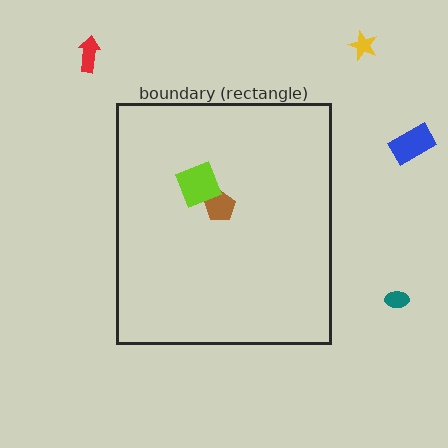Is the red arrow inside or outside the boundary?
Outside.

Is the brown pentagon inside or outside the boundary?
Inside.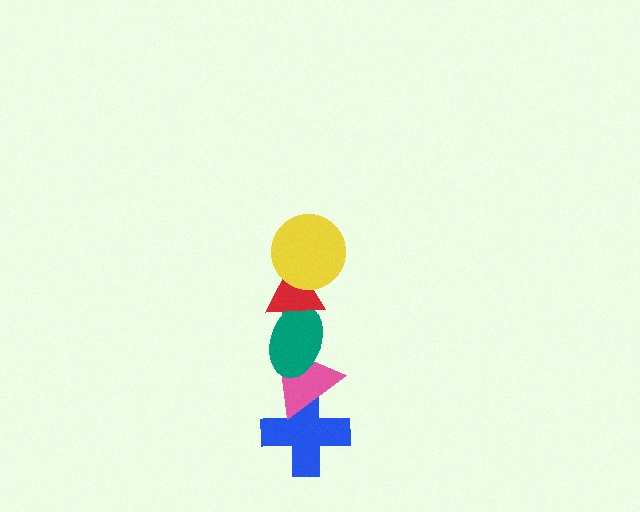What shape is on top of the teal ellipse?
The red triangle is on top of the teal ellipse.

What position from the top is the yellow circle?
The yellow circle is 1st from the top.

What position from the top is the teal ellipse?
The teal ellipse is 3rd from the top.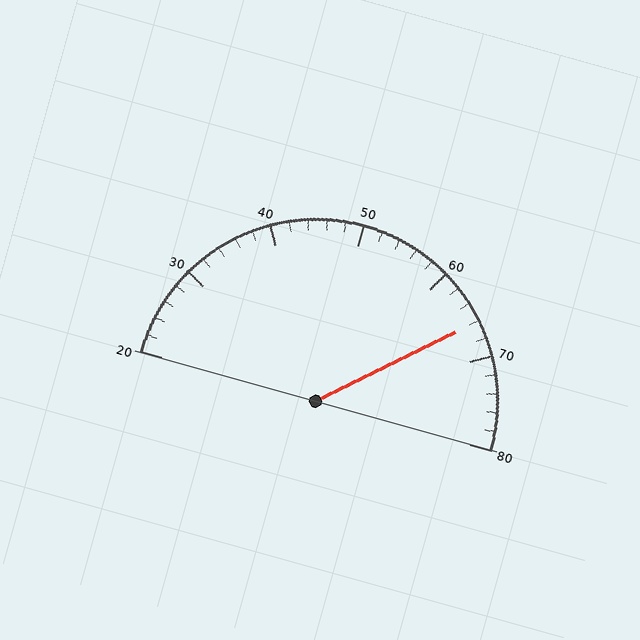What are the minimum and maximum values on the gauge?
The gauge ranges from 20 to 80.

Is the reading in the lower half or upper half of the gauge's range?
The reading is in the upper half of the range (20 to 80).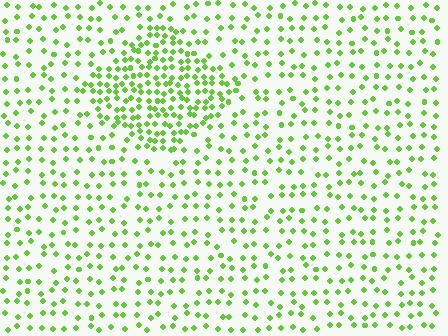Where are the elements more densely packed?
The elements are more densely packed inside the diamond boundary.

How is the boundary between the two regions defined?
The boundary is defined by a change in element density (approximately 2.2x ratio). All elements are the same color, size, and shape.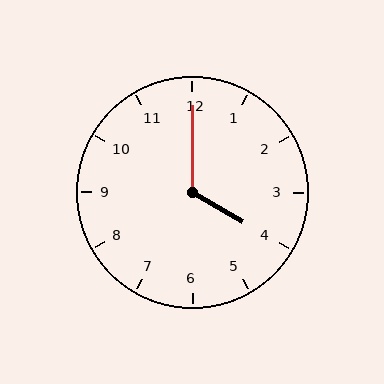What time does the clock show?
4:00.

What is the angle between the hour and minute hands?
Approximately 120 degrees.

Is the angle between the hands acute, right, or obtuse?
It is obtuse.